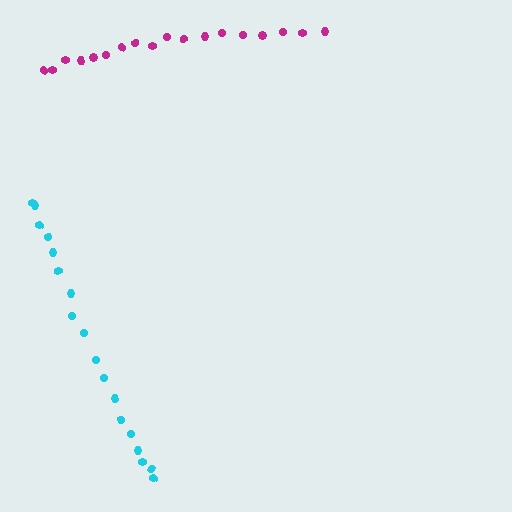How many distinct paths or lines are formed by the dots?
There are 2 distinct paths.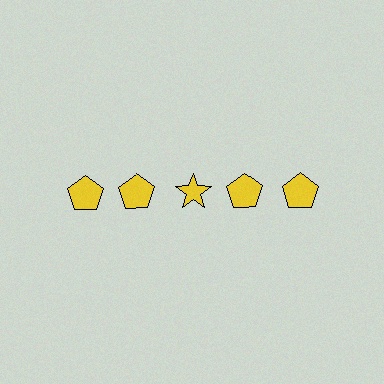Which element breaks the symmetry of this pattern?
The yellow star in the top row, center column breaks the symmetry. All other shapes are yellow pentagons.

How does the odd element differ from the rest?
It has a different shape: star instead of pentagon.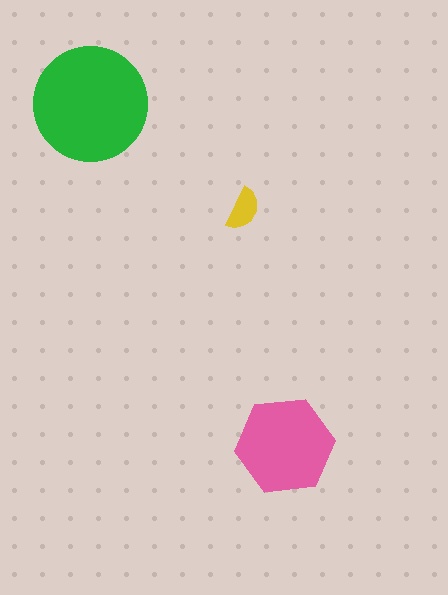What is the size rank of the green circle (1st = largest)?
1st.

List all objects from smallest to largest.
The yellow semicircle, the pink hexagon, the green circle.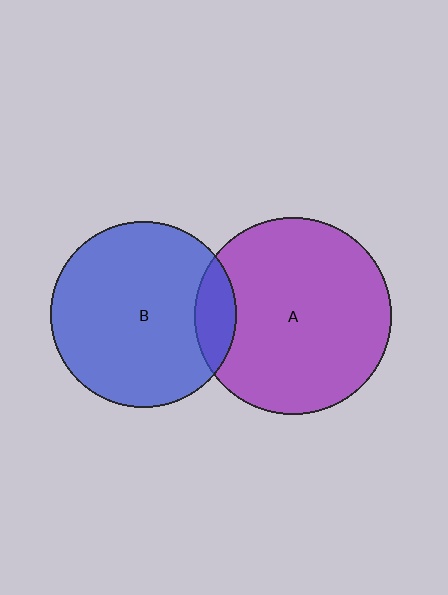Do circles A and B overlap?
Yes.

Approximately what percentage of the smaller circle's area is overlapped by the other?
Approximately 15%.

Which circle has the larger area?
Circle A (purple).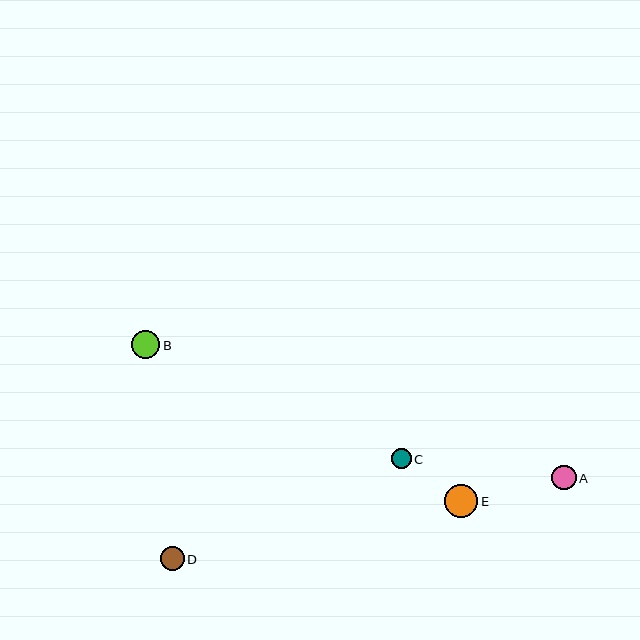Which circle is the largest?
Circle E is the largest with a size of approximately 33 pixels.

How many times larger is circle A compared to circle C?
Circle A is approximately 1.2 times the size of circle C.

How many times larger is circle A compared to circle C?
Circle A is approximately 1.2 times the size of circle C.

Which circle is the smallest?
Circle C is the smallest with a size of approximately 20 pixels.